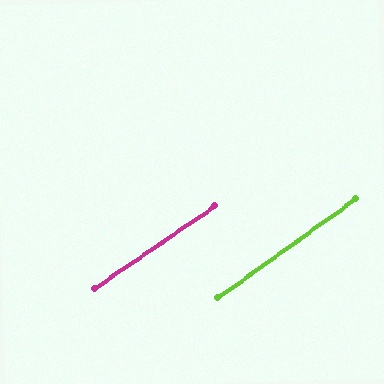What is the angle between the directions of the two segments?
Approximately 1 degree.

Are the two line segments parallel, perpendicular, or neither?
Parallel — their directions differ by only 1.0°.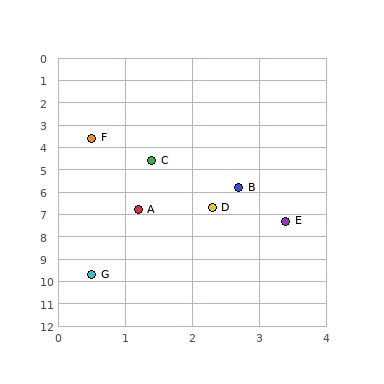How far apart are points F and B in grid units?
Points F and B are about 3.1 grid units apart.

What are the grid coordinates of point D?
Point D is at approximately (2.3, 6.7).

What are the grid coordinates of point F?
Point F is at approximately (0.5, 3.6).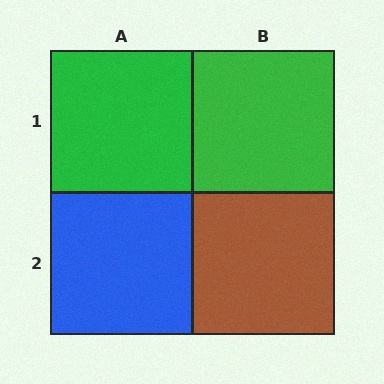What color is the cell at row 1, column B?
Green.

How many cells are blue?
1 cell is blue.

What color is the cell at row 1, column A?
Green.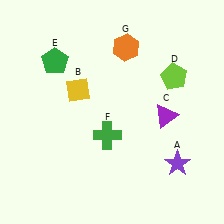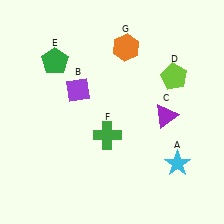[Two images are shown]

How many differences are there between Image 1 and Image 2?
There are 2 differences between the two images.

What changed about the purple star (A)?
In Image 1, A is purple. In Image 2, it changed to cyan.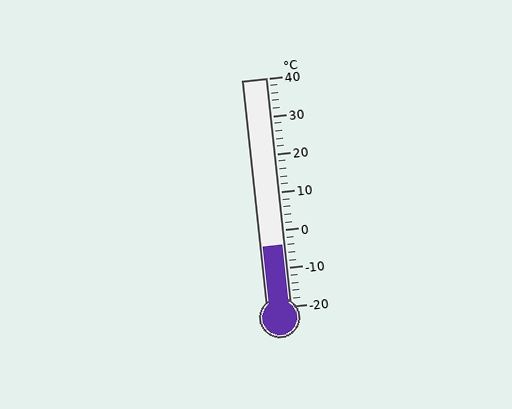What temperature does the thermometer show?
The thermometer shows approximately -4°C.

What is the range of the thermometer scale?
The thermometer scale ranges from -20°C to 40°C.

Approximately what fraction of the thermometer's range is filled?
The thermometer is filled to approximately 25% of its range.